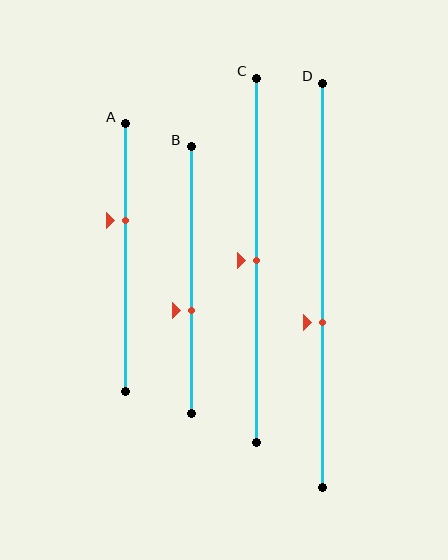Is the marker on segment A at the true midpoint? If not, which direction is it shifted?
No, the marker on segment A is shifted upward by about 14% of the segment length.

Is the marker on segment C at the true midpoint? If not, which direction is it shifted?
Yes, the marker on segment C is at the true midpoint.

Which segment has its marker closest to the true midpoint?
Segment C has its marker closest to the true midpoint.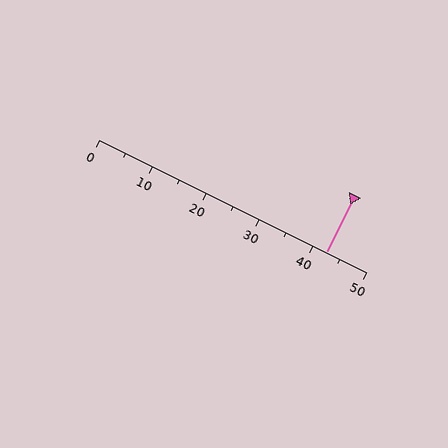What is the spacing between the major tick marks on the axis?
The major ticks are spaced 10 apart.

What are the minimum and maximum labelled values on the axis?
The axis runs from 0 to 50.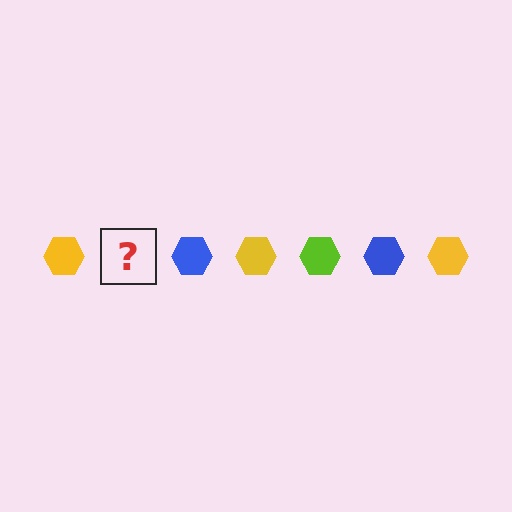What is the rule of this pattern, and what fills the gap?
The rule is that the pattern cycles through yellow, lime, blue hexagons. The gap should be filled with a lime hexagon.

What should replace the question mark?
The question mark should be replaced with a lime hexagon.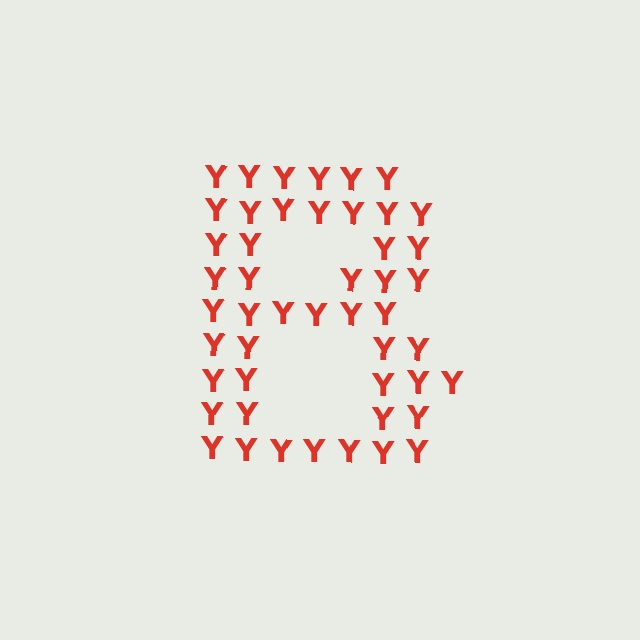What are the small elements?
The small elements are letter Y's.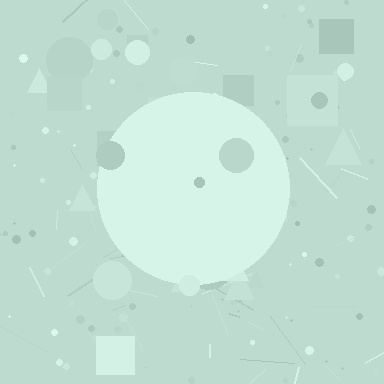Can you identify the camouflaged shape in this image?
The camouflaged shape is a circle.